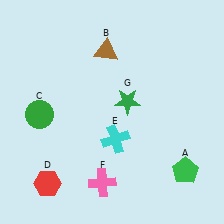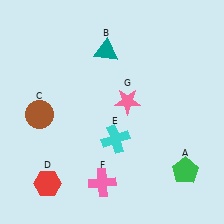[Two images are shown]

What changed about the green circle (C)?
In Image 1, C is green. In Image 2, it changed to brown.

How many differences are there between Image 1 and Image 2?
There are 3 differences between the two images.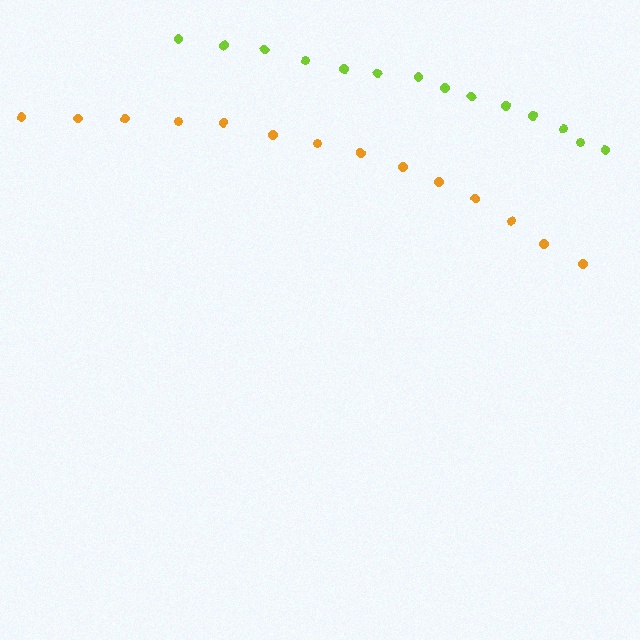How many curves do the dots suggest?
There are 2 distinct paths.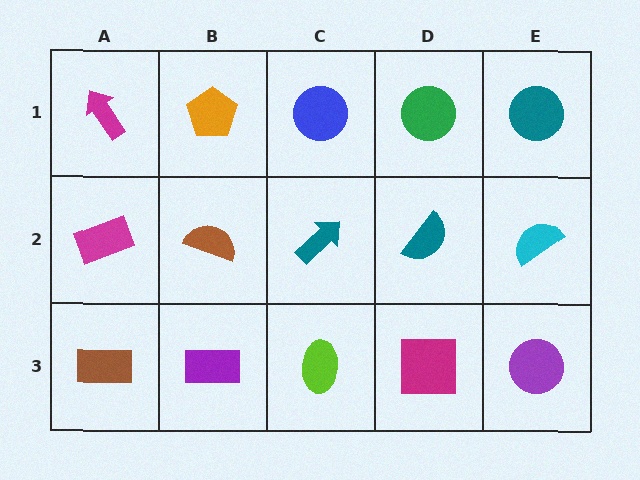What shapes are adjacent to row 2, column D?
A green circle (row 1, column D), a magenta square (row 3, column D), a teal arrow (row 2, column C), a cyan semicircle (row 2, column E).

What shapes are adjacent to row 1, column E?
A cyan semicircle (row 2, column E), a green circle (row 1, column D).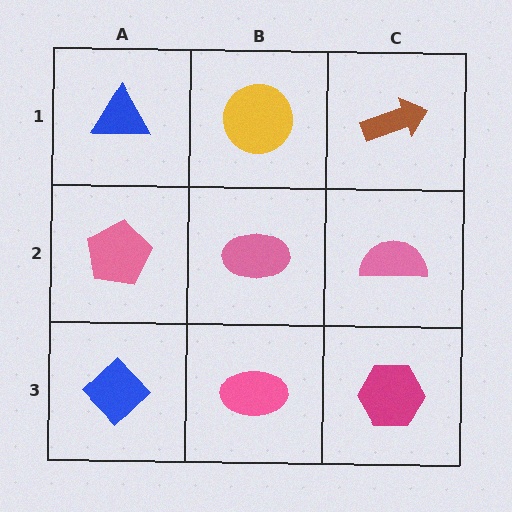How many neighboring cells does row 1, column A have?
2.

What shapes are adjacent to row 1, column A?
A pink pentagon (row 2, column A), a yellow circle (row 1, column B).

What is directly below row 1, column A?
A pink pentagon.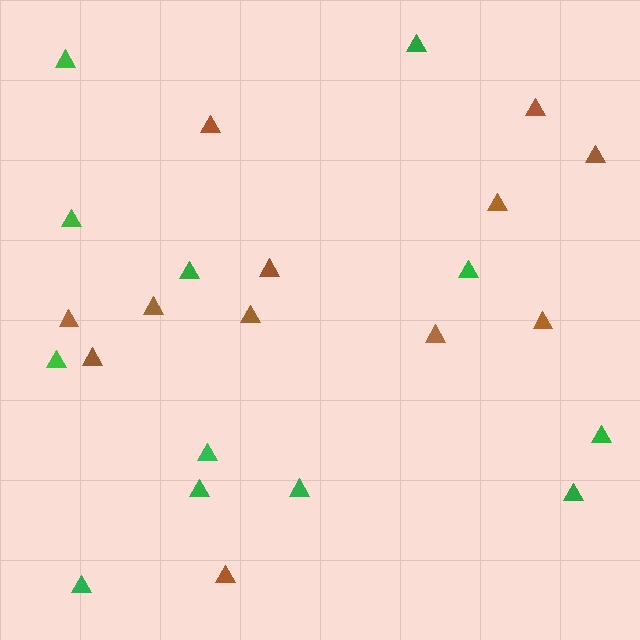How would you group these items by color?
There are 2 groups: one group of green triangles (12) and one group of brown triangles (12).